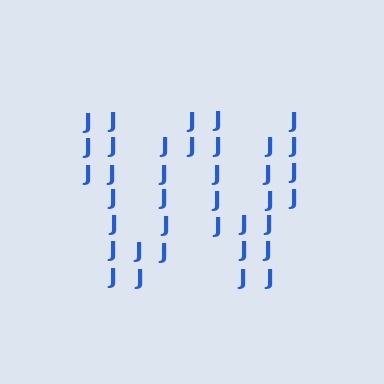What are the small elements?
The small elements are letter J's.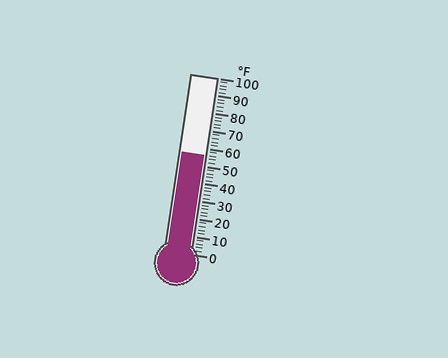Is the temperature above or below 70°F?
The temperature is below 70°F.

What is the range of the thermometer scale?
The thermometer scale ranges from 0°F to 100°F.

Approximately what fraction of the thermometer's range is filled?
The thermometer is filled to approximately 55% of its range.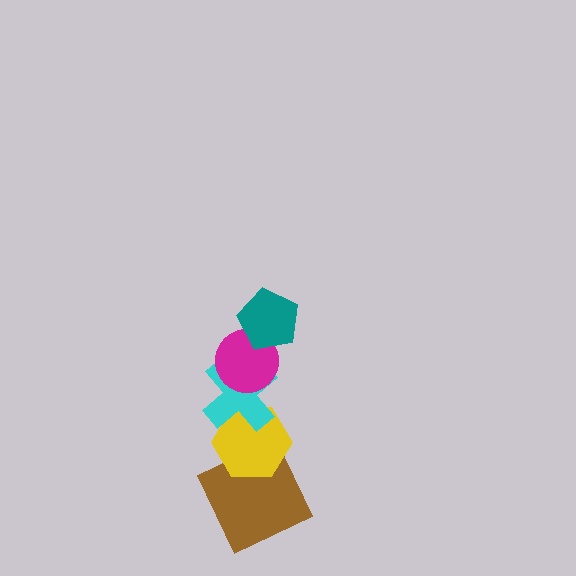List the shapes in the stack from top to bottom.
From top to bottom: the teal pentagon, the magenta circle, the cyan cross, the yellow hexagon, the brown square.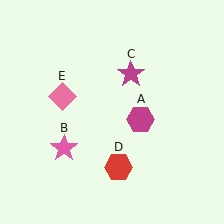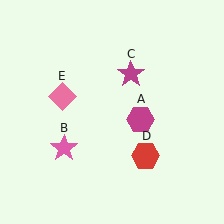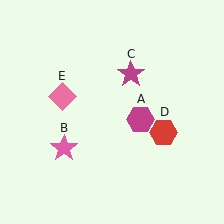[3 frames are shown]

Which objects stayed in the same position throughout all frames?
Magenta hexagon (object A) and pink star (object B) and magenta star (object C) and pink diamond (object E) remained stationary.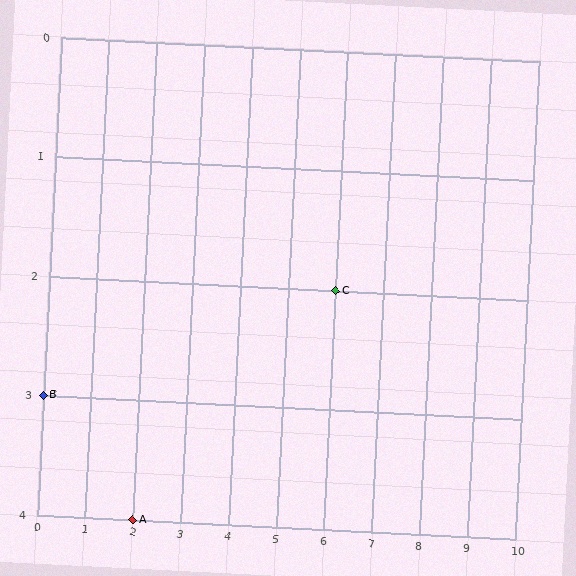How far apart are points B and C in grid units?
Points B and C are 6 columns and 1 row apart (about 6.1 grid units diagonally).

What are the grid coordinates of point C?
Point C is at grid coordinates (6, 2).